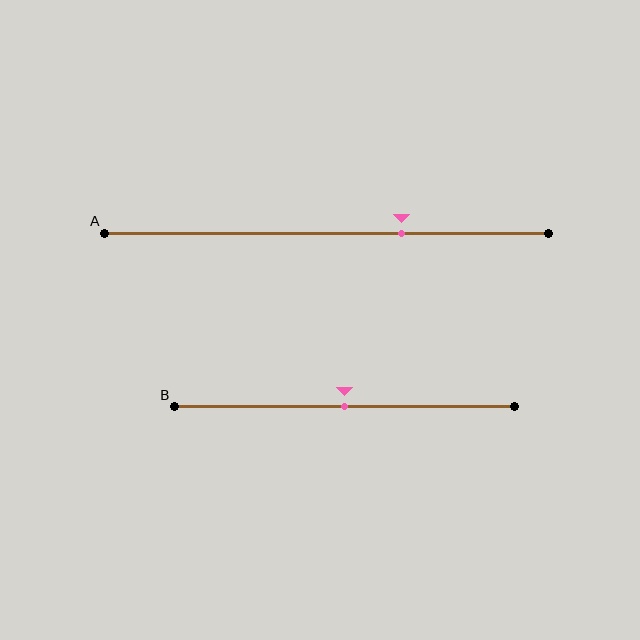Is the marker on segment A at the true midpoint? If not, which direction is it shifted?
No, the marker on segment A is shifted to the right by about 17% of the segment length.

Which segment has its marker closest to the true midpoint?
Segment B has its marker closest to the true midpoint.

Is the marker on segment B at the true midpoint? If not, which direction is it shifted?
Yes, the marker on segment B is at the true midpoint.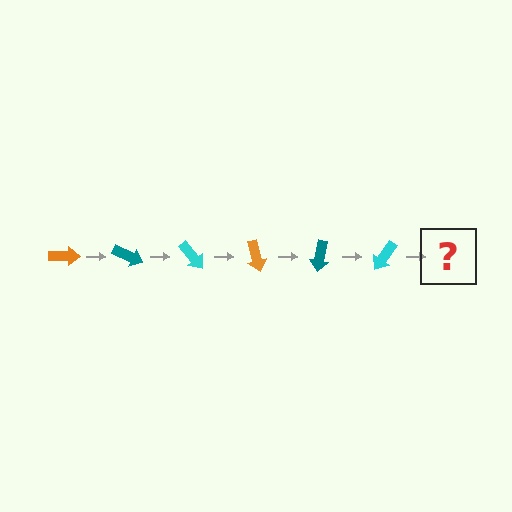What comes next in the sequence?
The next element should be an orange arrow, rotated 150 degrees from the start.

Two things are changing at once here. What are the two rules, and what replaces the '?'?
The two rules are that it rotates 25 degrees each step and the color cycles through orange, teal, and cyan. The '?' should be an orange arrow, rotated 150 degrees from the start.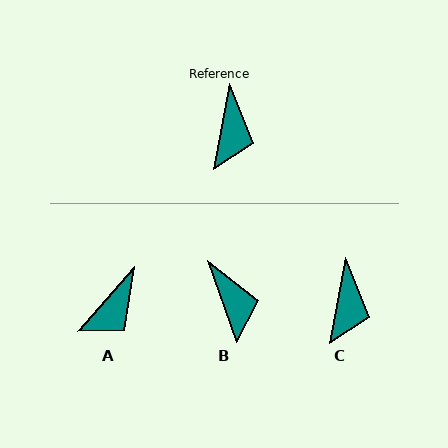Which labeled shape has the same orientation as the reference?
C.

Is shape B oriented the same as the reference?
No, it is off by about 29 degrees.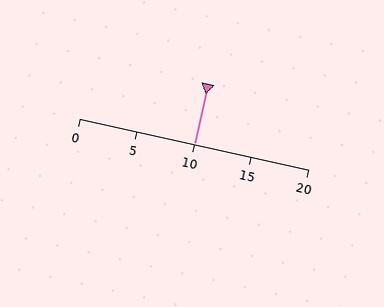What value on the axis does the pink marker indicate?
The marker indicates approximately 10.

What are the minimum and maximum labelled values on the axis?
The axis runs from 0 to 20.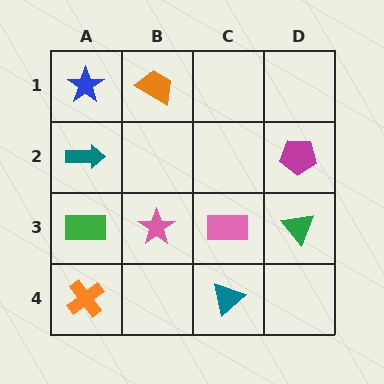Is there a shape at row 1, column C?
No, that cell is empty.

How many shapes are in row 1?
2 shapes.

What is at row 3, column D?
A green triangle.